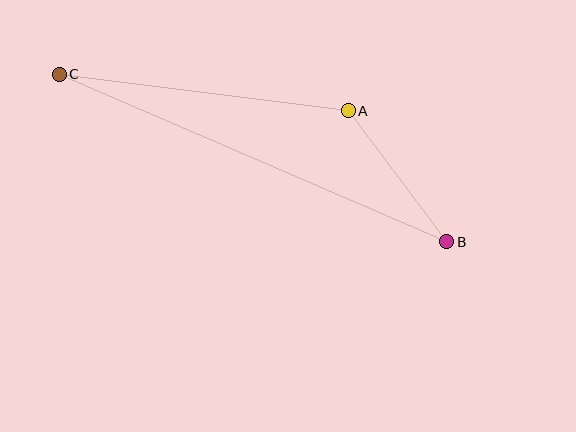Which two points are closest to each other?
Points A and B are closest to each other.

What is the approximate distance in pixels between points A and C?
The distance between A and C is approximately 291 pixels.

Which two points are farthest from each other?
Points B and C are farthest from each other.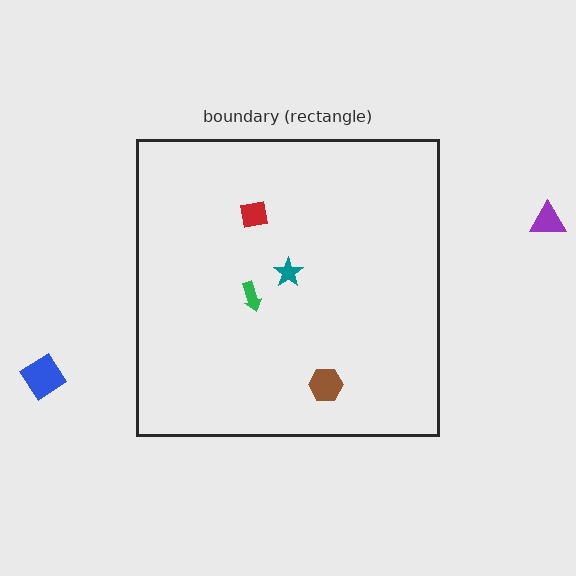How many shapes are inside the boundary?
4 inside, 2 outside.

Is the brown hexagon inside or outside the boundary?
Inside.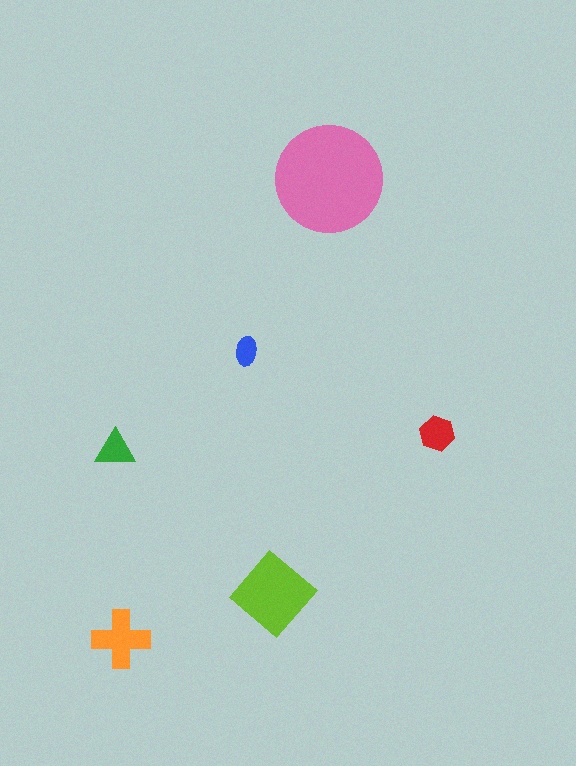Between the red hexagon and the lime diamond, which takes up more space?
The lime diamond.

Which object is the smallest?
The blue ellipse.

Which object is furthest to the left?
The green triangle is leftmost.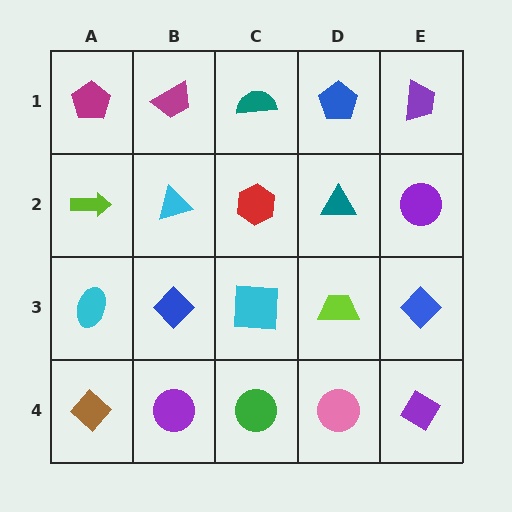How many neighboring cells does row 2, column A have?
3.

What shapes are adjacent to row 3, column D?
A teal triangle (row 2, column D), a pink circle (row 4, column D), a cyan square (row 3, column C), a blue diamond (row 3, column E).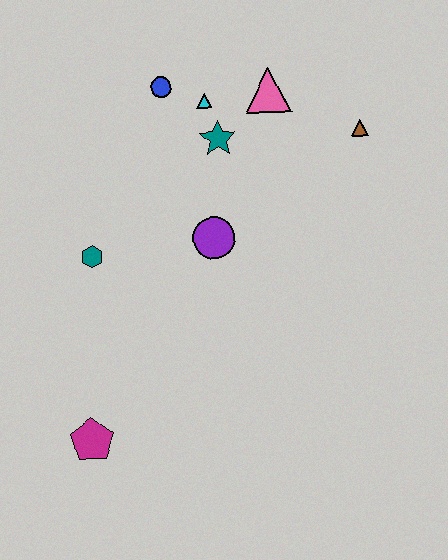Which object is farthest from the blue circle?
The magenta pentagon is farthest from the blue circle.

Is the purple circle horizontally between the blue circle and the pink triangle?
Yes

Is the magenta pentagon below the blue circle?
Yes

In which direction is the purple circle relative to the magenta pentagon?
The purple circle is above the magenta pentagon.